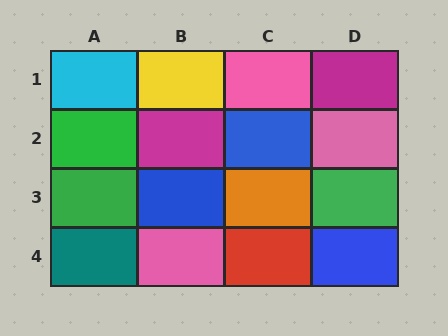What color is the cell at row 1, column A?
Cyan.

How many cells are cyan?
1 cell is cyan.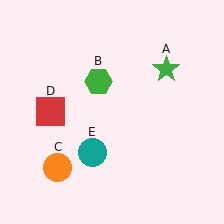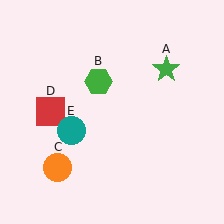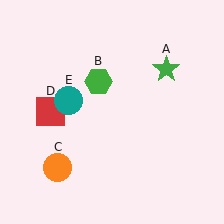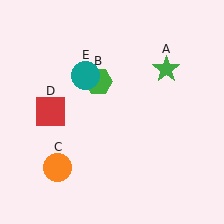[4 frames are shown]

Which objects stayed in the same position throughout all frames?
Green star (object A) and green hexagon (object B) and orange circle (object C) and red square (object D) remained stationary.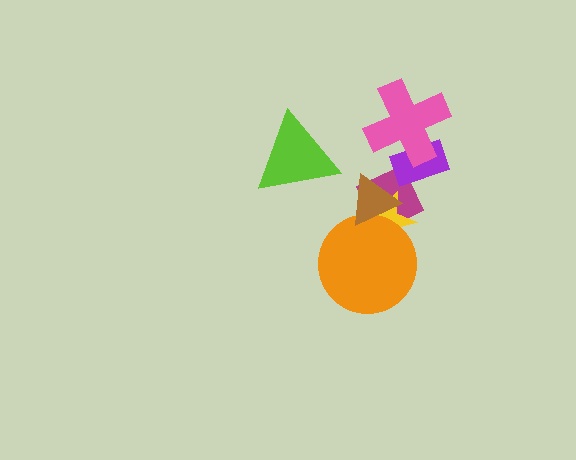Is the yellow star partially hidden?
Yes, it is partially covered by another shape.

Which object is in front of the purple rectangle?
The pink cross is in front of the purple rectangle.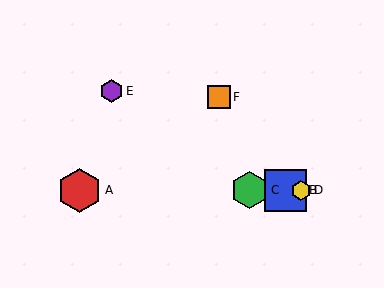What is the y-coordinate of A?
Object A is at y≈190.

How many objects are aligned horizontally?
4 objects (A, B, C, D) are aligned horizontally.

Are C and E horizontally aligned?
No, C is at y≈190 and E is at y≈91.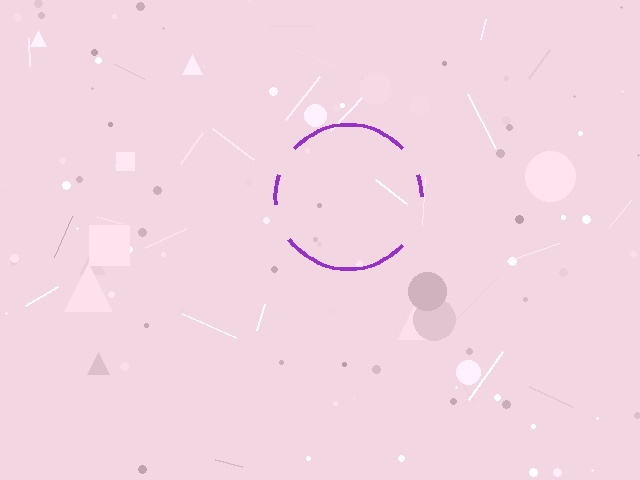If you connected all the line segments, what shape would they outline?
They would outline a circle.